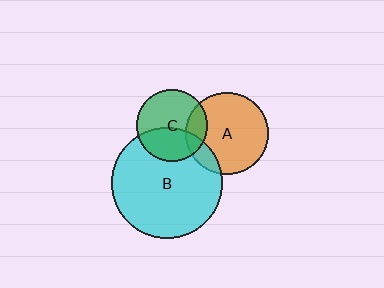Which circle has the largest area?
Circle B (cyan).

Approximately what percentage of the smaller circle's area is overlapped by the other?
Approximately 40%.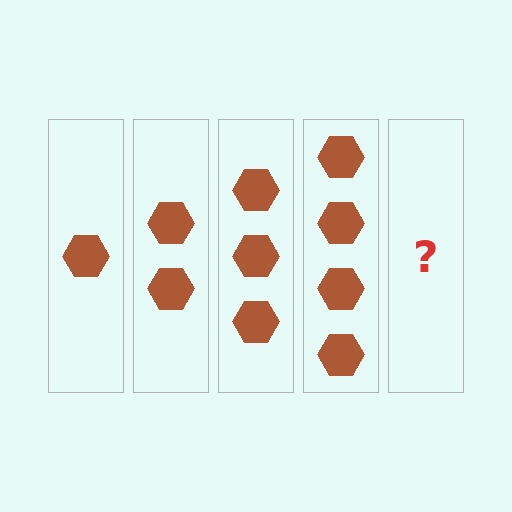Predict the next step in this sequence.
The next step is 5 hexagons.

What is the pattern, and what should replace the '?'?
The pattern is that each step adds one more hexagon. The '?' should be 5 hexagons.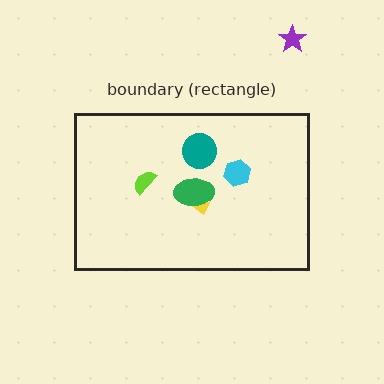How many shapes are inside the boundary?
5 inside, 1 outside.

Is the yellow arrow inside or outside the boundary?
Inside.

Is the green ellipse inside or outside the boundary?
Inside.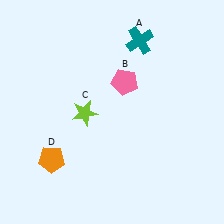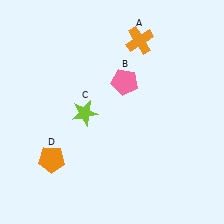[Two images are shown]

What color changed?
The cross (A) changed from teal in Image 1 to orange in Image 2.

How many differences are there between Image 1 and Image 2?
There is 1 difference between the two images.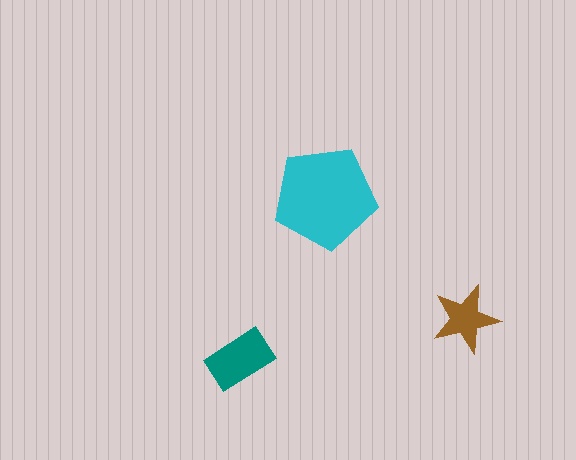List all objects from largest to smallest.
The cyan pentagon, the teal rectangle, the brown star.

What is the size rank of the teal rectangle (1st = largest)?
2nd.